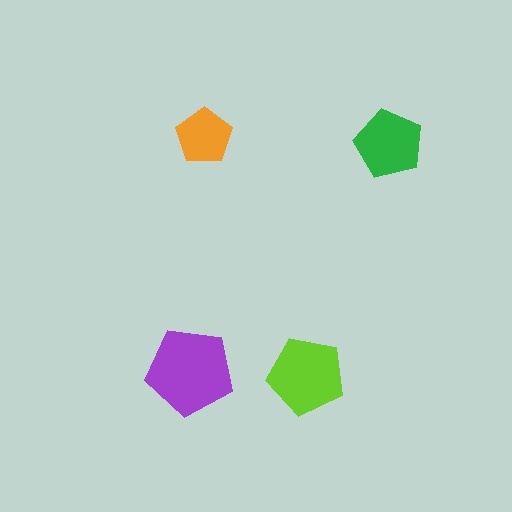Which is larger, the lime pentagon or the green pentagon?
The lime one.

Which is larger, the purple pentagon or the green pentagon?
The purple one.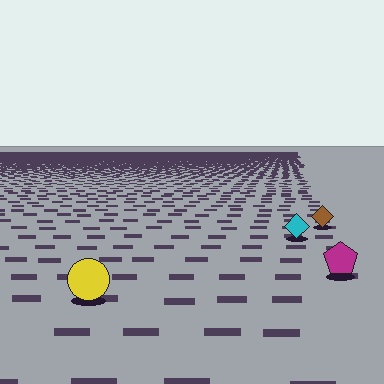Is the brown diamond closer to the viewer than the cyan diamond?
No. The cyan diamond is closer — you can tell from the texture gradient: the ground texture is coarser near it.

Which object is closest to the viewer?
The yellow circle is closest. The texture marks near it are larger and more spread out.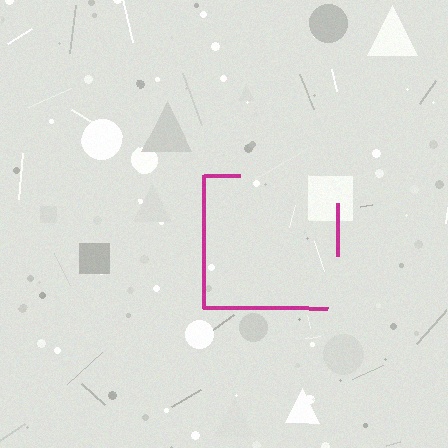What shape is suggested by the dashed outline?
The dashed outline suggests a square.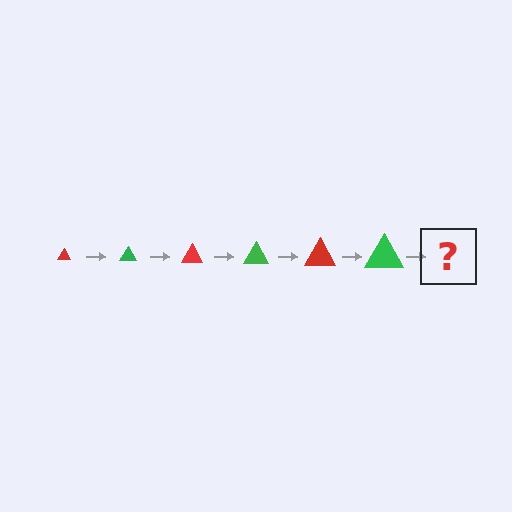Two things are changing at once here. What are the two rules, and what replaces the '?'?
The two rules are that the triangle grows larger each step and the color cycles through red and green. The '?' should be a red triangle, larger than the previous one.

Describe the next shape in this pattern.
It should be a red triangle, larger than the previous one.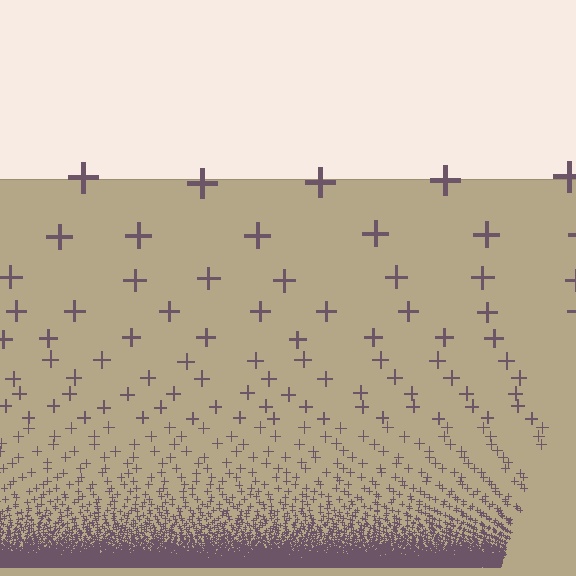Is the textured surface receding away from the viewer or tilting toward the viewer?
The surface appears to tilt toward the viewer. Texture elements get larger and sparser toward the top.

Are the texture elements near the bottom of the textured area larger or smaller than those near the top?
Smaller. The gradient is inverted — elements near the bottom are smaller and denser.